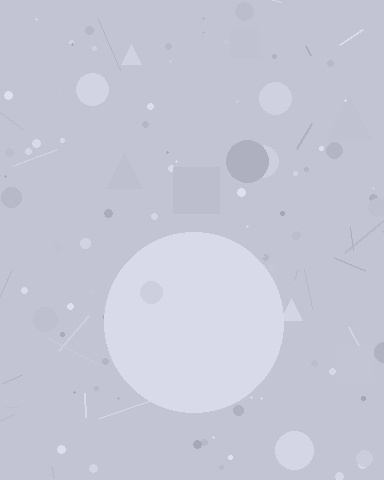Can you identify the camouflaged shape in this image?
The camouflaged shape is a circle.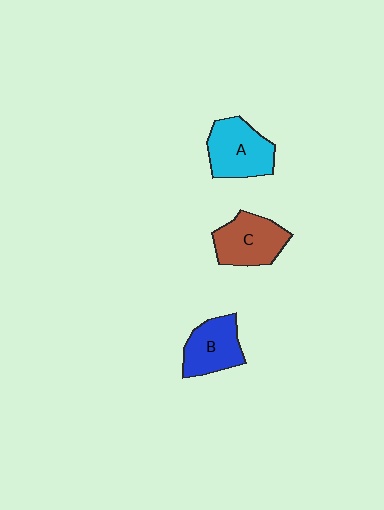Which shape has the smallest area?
Shape B (blue).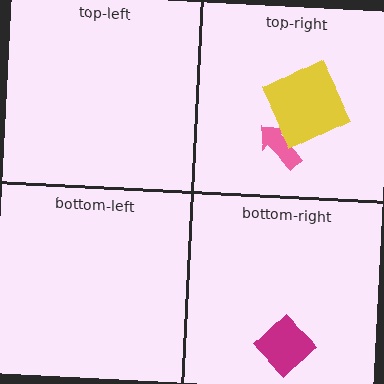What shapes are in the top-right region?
The pink arrow, the yellow square.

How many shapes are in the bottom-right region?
1.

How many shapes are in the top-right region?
2.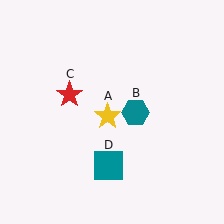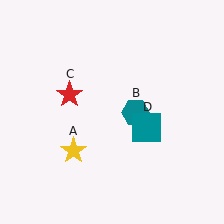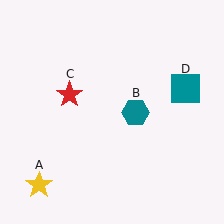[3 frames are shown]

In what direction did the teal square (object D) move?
The teal square (object D) moved up and to the right.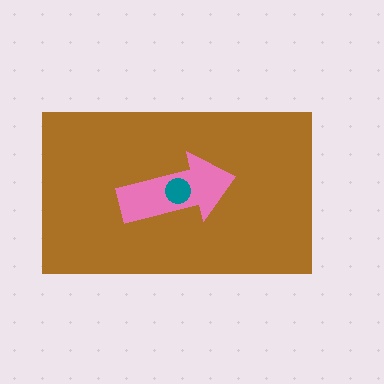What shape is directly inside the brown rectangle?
The pink arrow.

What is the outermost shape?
The brown rectangle.